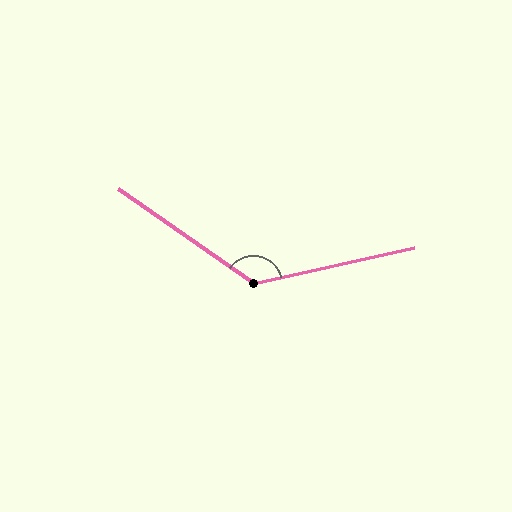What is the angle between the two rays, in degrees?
Approximately 133 degrees.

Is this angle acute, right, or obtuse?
It is obtuse.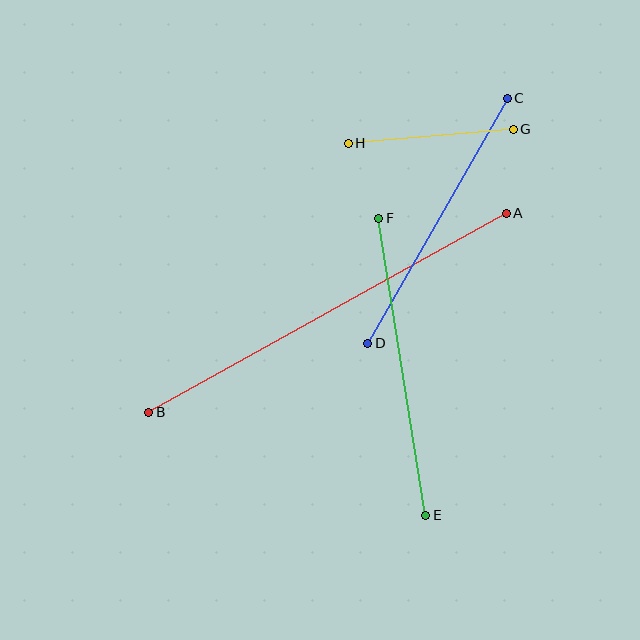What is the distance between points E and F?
The distance is approximately 301 pixels.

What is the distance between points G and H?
The distance is approximately 166 pixels.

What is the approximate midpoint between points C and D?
The midpoint is at approximately (438, 221) pixels.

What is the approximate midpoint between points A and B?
The midpoint is at approximately (328, 313) pixels.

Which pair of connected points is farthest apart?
Points A and B are farthest apart.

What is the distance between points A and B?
The distance is approximately 409 pixels.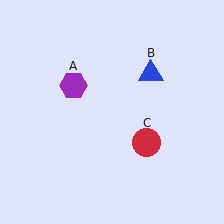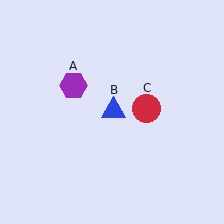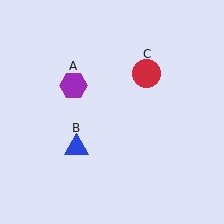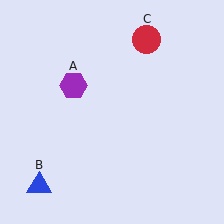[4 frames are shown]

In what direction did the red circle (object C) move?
The red circle (object C) moved up.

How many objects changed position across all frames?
2 objects changed position: blue triangle (object B), red circle (object C).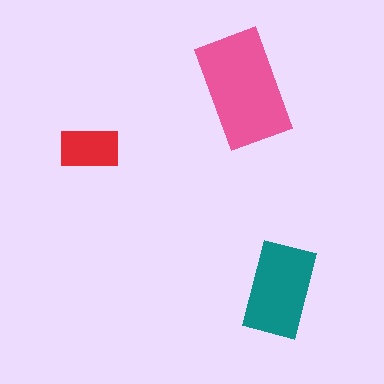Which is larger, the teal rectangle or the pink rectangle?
The pink one.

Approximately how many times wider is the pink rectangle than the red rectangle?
About 2 times wider.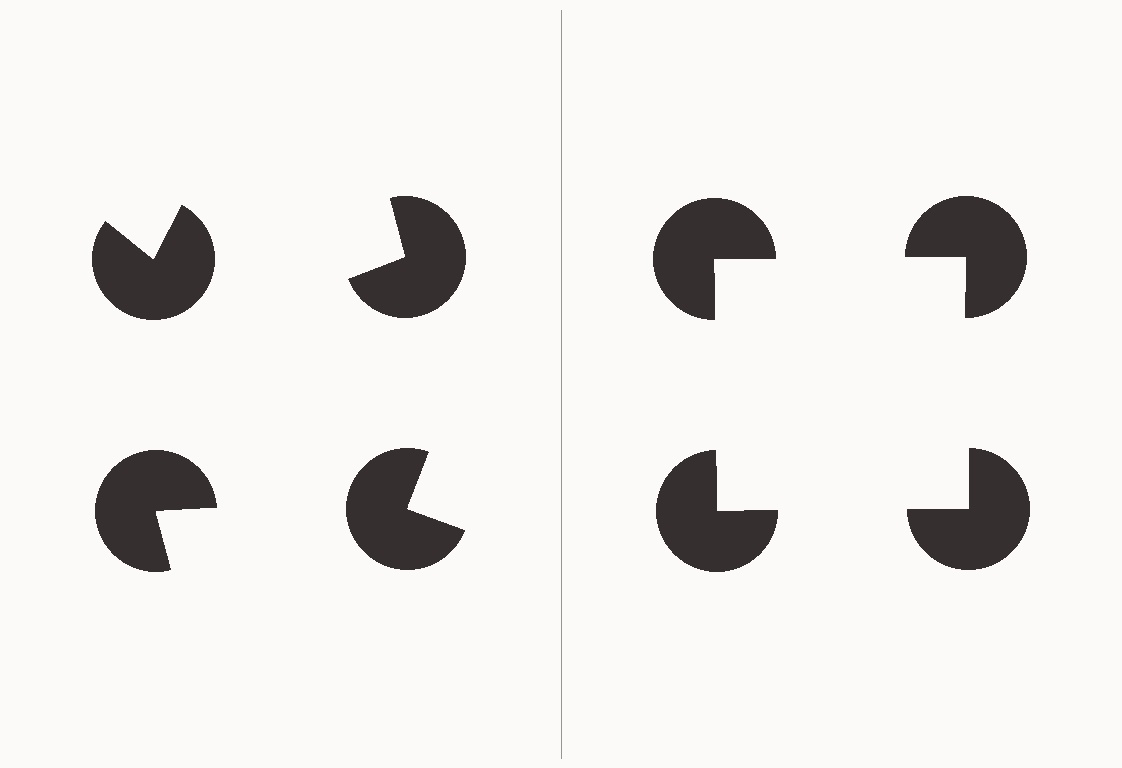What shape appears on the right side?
An illusory square.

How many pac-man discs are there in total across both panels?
8 — 4 on each side.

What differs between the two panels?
The pac-man discs are positioned identically on both sides; only the wedge orientations differ. On the right they align to a square; on the left they are misaligned.